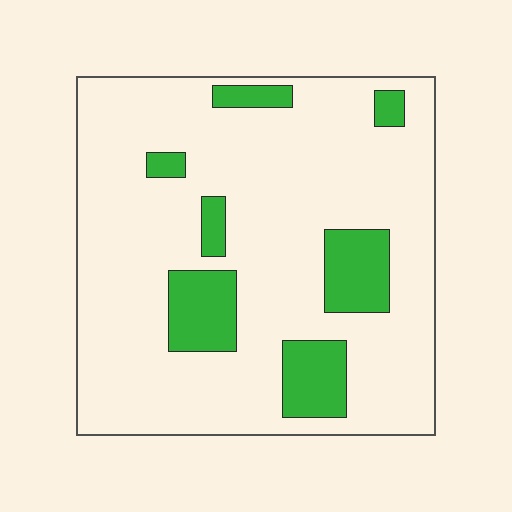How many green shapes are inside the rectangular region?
7.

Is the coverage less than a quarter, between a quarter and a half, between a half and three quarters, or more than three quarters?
Less than a quarter.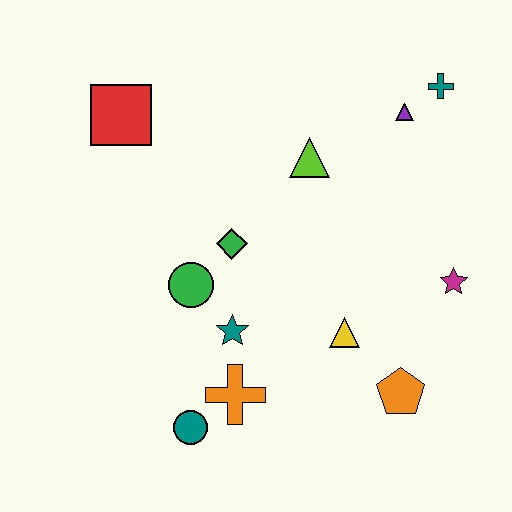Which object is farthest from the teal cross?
The teal circle is farthest from the teal cross.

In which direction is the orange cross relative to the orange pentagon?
The orange cross is to the left of the orange pentagon.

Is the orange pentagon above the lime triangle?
No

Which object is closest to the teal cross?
The purple triangle is closest to the teal cross.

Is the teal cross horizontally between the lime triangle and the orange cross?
No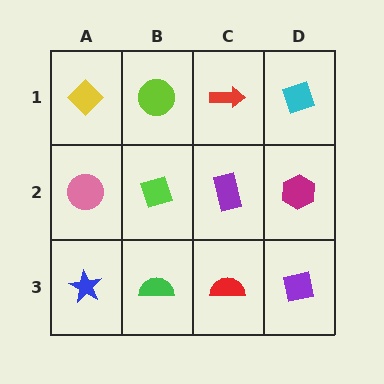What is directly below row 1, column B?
A lime diamond.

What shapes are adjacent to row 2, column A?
A yellow diamond (row 1, column A), a blue star (row 3, column A), a lime diamond (row 2, column B).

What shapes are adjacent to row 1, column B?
A lime diamond (row 2, column B), a yellow diamond (row 1, column A), a red arrow (row 1, column C).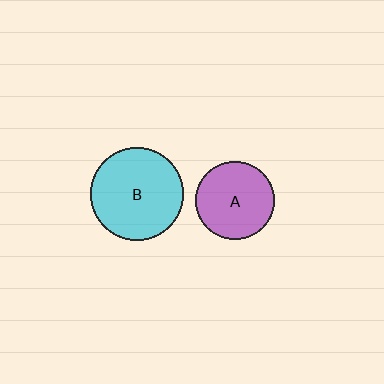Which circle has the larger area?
Circle B (cyan).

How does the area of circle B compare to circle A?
Approximately 1.4 times.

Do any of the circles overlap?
No, none of the circles overlap.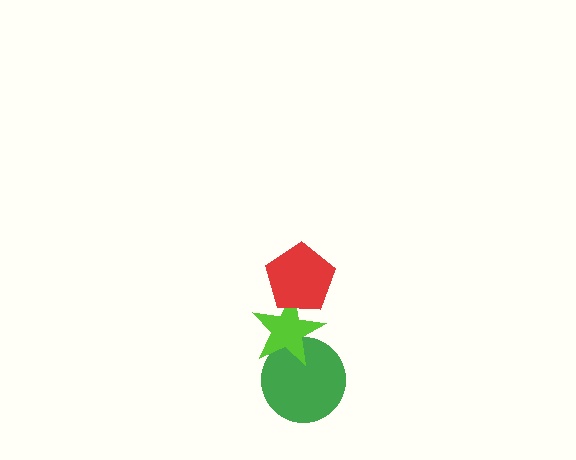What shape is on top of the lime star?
The red pentagon is on top of the lime star.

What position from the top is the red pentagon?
The red pentagon is 1st from the top.